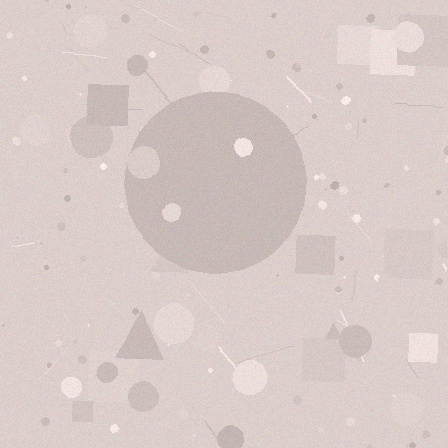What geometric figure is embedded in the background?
A circle is embedded in the background.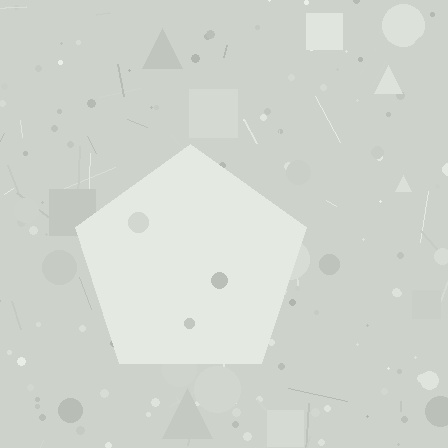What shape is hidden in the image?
A pentagon is hidden in the image.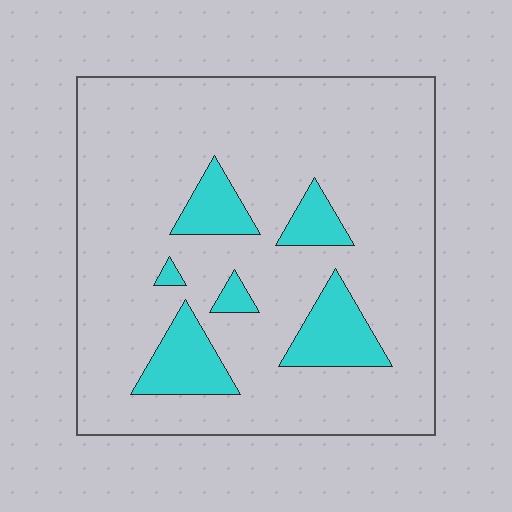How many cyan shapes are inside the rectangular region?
6.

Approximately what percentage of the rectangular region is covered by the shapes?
Approximately 15%.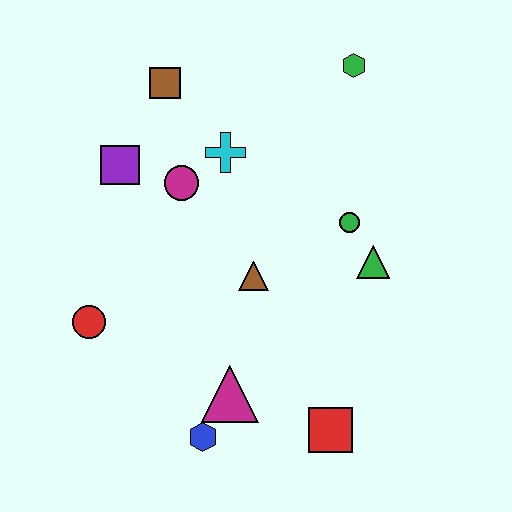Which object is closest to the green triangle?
The green circle is closest to the green triangle.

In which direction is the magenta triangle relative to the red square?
The magenta triangle is to the left of the red square.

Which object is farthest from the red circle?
The green hexagon is farthest from the red circle.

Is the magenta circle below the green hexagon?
Yes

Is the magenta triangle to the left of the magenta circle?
No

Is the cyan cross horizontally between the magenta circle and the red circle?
No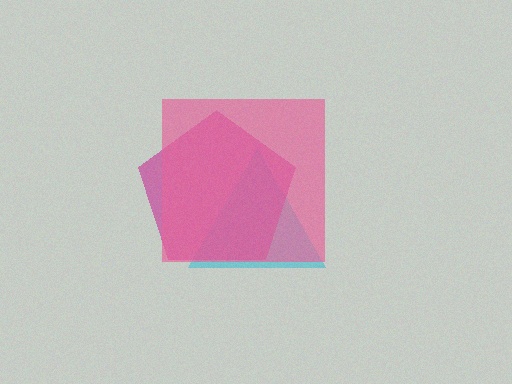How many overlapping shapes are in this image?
There are 3 overlapping shapes in the image.